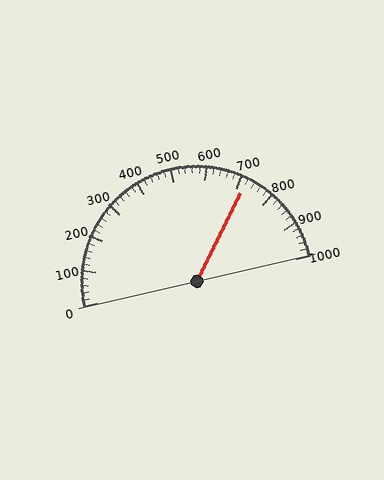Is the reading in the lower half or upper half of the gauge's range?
The reading is in the upper half of the range (0 to 1000).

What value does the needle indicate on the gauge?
The needle indicates approximately 720.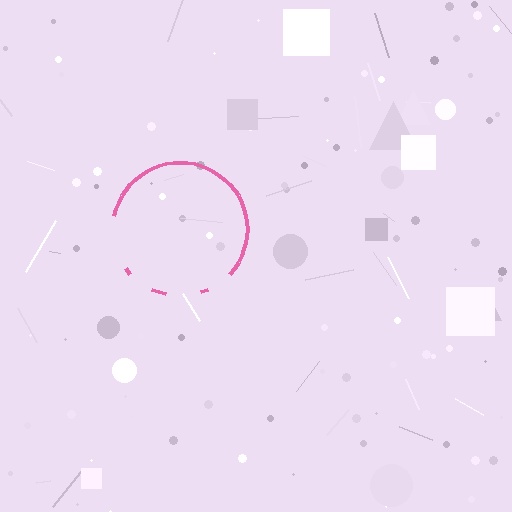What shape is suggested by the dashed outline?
The dashed outline suggests a circle.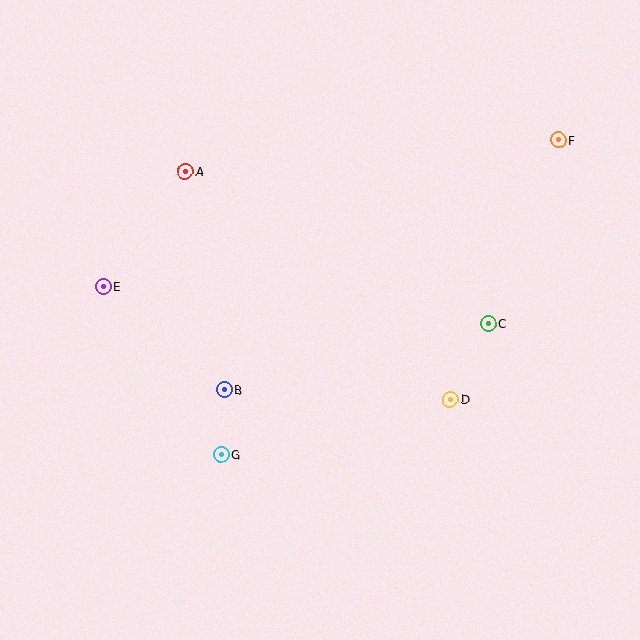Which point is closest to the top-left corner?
Point A is closest to the top-left corner.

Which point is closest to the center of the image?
Point B at (224, 390) is closest to the center.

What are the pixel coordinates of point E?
Point E is at (103, 286).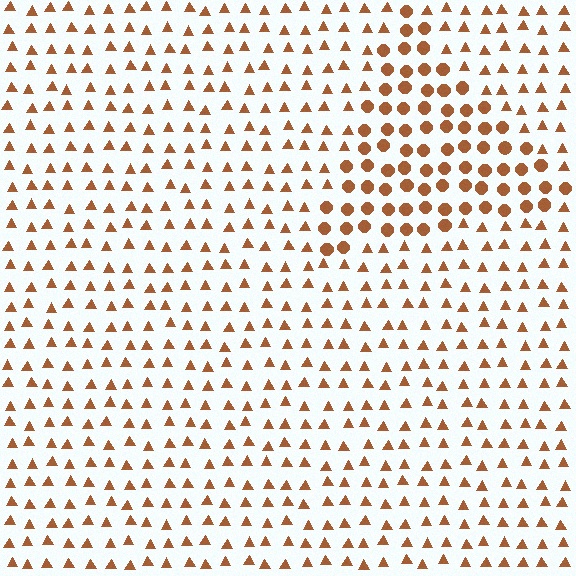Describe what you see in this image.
The image is filled with small brown elements arranged in a uniform grid. A triangle-shaped region contains circles, while the surrounding area contains triangles. The boundary is defined purely by the change in element shape.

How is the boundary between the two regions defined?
The boundary is defined by a change in element shape: circles inside vs. triangles outside. All elements share the same color and spacing.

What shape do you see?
I see a triangle.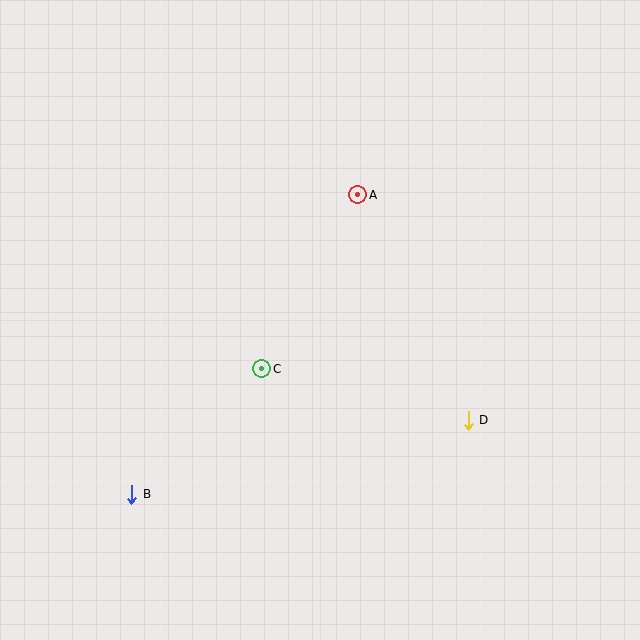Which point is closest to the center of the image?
Point C at (262, 369) is closest to the center.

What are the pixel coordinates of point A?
Point A is at (358, 195).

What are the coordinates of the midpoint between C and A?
The midpoint between C and A is at (310, 282).